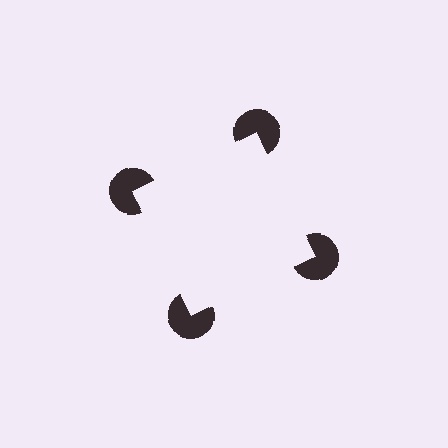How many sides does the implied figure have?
4 sides.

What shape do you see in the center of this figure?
An illusory square — its edges are inferred from the aligned wedge cuts in the pac-man discs, not physically drawn.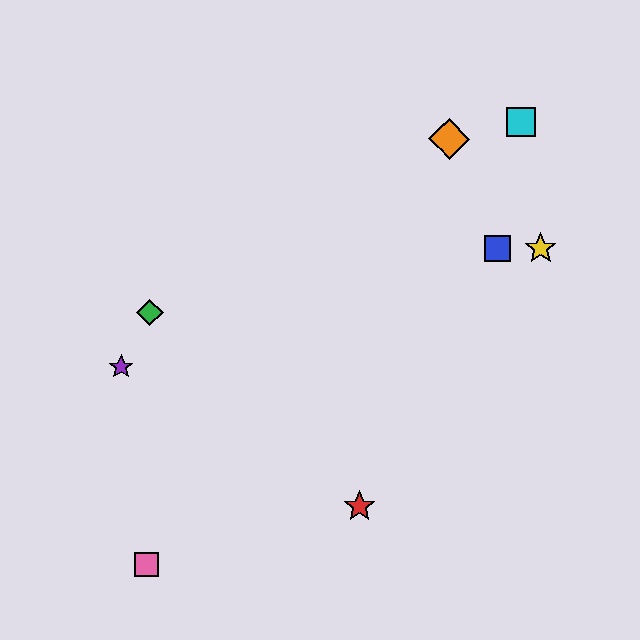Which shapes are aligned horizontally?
The blue square, the yellow star are aligned horizontally.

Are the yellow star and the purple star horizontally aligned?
No, the yellow star is at y≈248 and the purple star is at y≈367.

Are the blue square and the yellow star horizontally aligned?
Yes, both are at y≈248.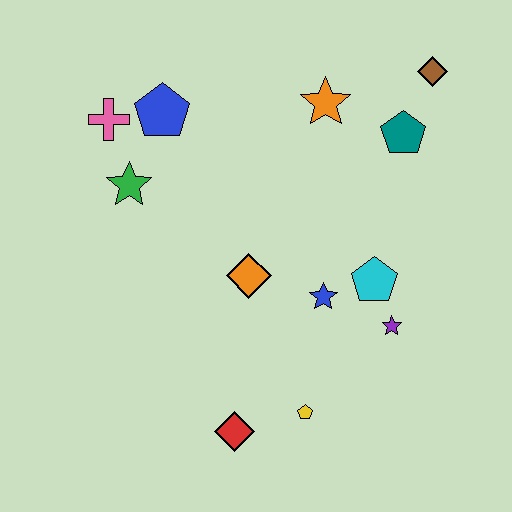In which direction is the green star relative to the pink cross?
The green star is below the pink cross.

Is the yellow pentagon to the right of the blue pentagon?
Yes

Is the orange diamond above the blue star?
Yes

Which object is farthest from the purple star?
The pink cross is farthest from the purple star.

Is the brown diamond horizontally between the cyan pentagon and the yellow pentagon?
No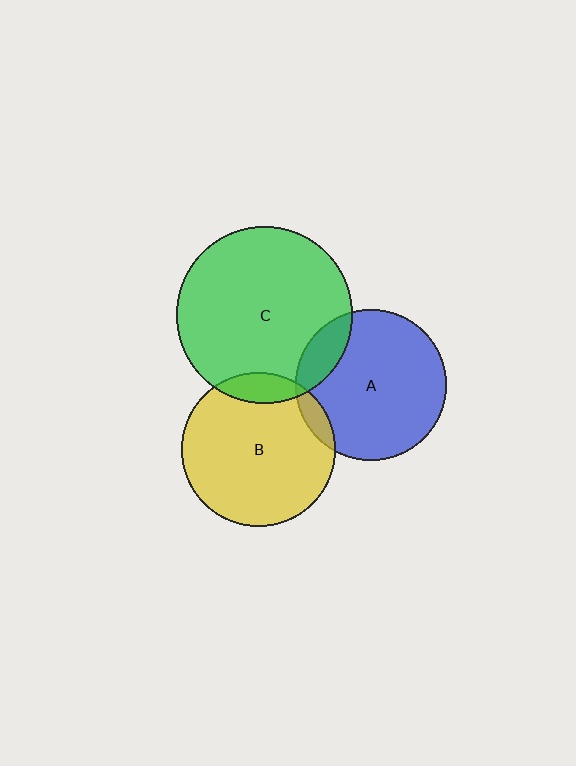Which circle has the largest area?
Circle C (green).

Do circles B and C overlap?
Yes.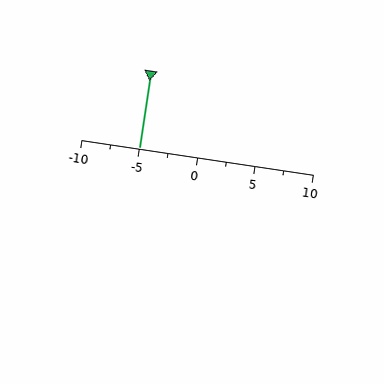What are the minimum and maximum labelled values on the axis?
The axis runs from -10 to 10.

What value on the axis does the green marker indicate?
The marker indicates approximately -5.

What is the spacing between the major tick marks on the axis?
The major ticks are spaced 5 apart.